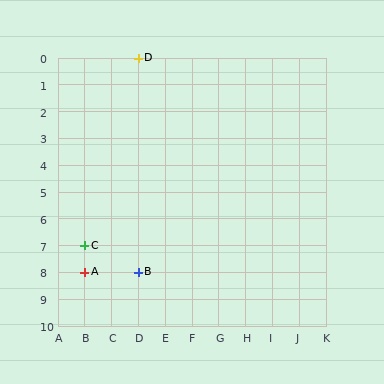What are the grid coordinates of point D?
Point D is at grid coordinates (D, 0).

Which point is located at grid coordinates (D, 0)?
Point D is at (D, 0).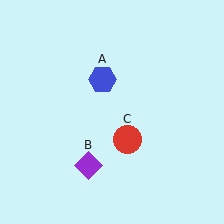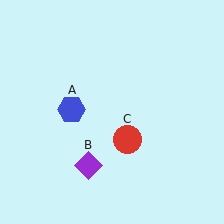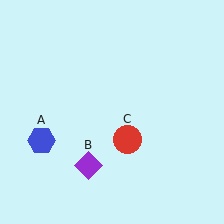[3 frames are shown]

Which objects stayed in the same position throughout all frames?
Purple diamond (object B) and red circle (object C) remained stationary.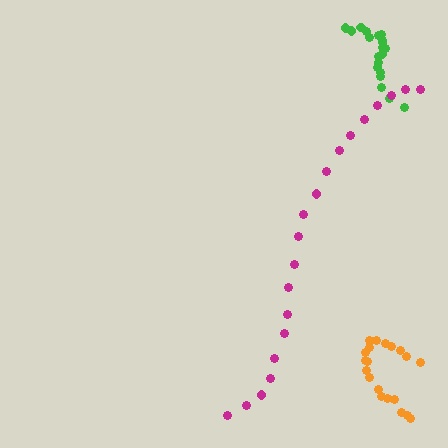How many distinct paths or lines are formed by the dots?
There are 3 distinct paths.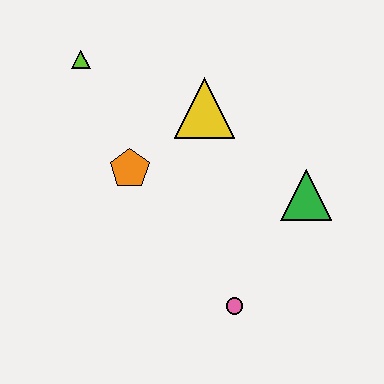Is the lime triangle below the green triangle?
No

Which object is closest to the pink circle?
The green triangle is closest to the pink circle.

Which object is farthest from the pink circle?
The lime triangle is farthest from the pink circle.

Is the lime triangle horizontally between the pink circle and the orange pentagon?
No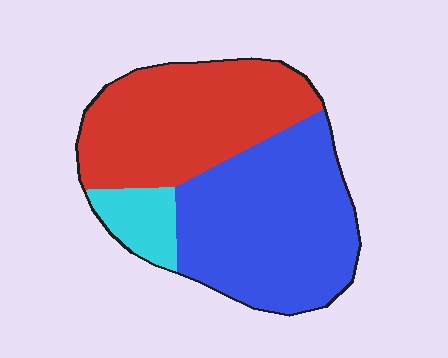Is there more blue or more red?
Blue.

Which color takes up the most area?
Blue, at roughly 50%.